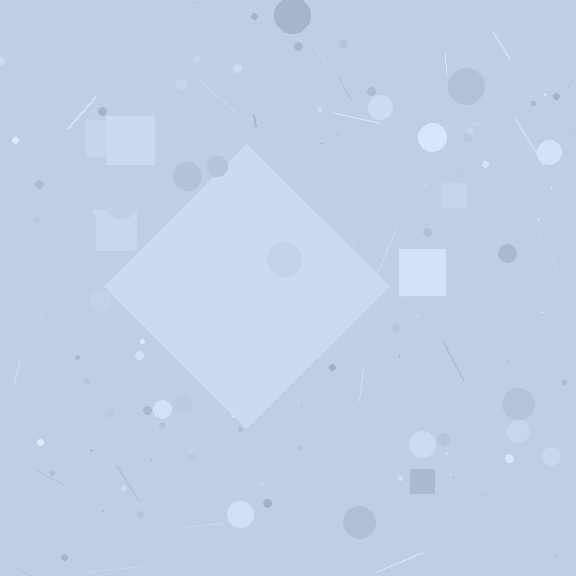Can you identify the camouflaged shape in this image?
The camouflaged shape is a diamond.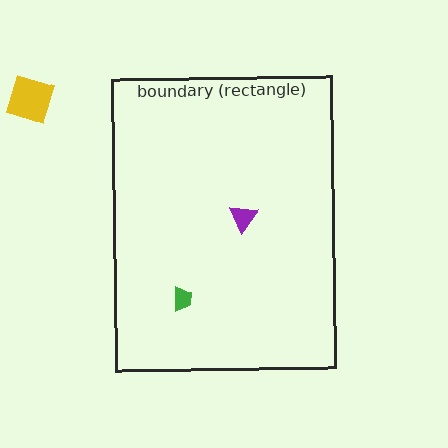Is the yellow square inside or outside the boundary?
Outside.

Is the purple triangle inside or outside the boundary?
Inside.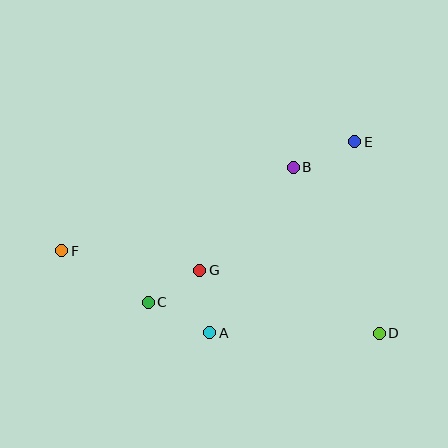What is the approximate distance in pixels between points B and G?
The distance between B and G is approximately 139 pixels.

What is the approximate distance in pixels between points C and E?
The distance between C and E is approximately 261 pixels.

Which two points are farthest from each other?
Points D and F are farthest from each other.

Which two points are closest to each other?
Points C and G are closest to each other.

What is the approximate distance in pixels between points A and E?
The distance between A and E is approximately 240 pixels.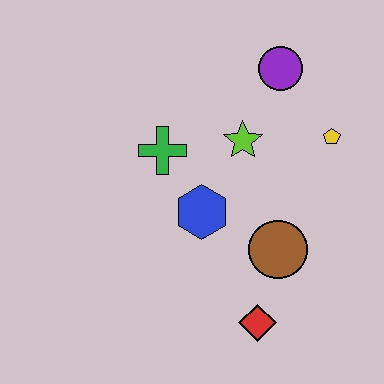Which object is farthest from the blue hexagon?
The purple circle is farthest from the blue hexagon.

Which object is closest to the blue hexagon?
The green cross is closest to the blue hexagon.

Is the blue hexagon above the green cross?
No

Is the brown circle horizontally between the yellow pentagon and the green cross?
Yes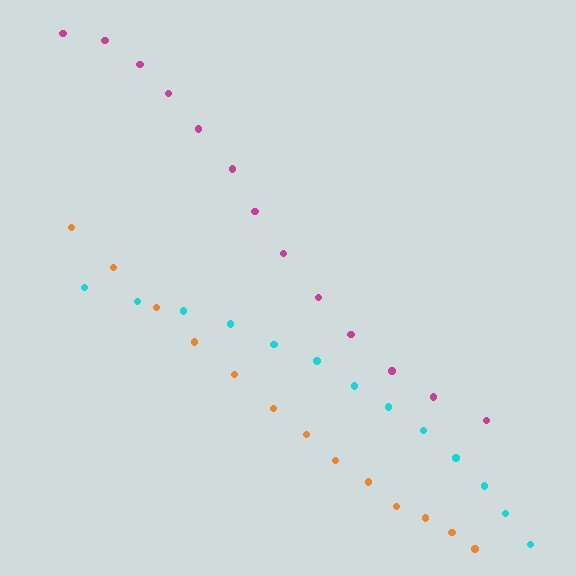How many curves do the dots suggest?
There are 3 distinct paths.